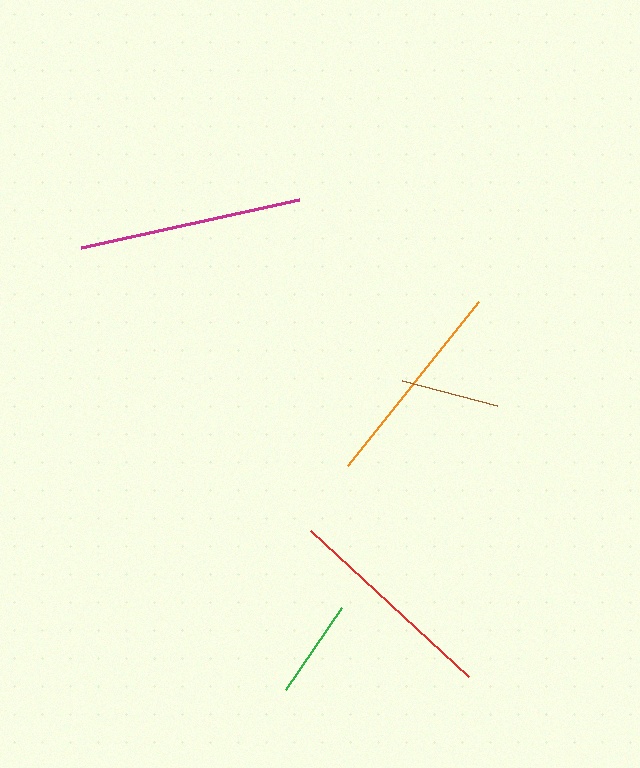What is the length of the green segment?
The green segment is approximately 99 pixels long.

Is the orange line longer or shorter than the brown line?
The orange line is longer than the brown line.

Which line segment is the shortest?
The brown line is the shortest at approximately 98 pixels.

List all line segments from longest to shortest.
From longest to shortest: magenta, red, orange, green, brown.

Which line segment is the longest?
The magenta line is the longest at approximately 224 pixels.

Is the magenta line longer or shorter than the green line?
The magenta line is longer than the green line.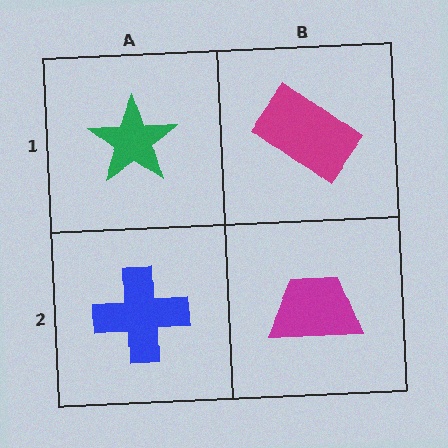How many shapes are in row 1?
2 shapes.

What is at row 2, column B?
A magenta trapezoid.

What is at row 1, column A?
A green star.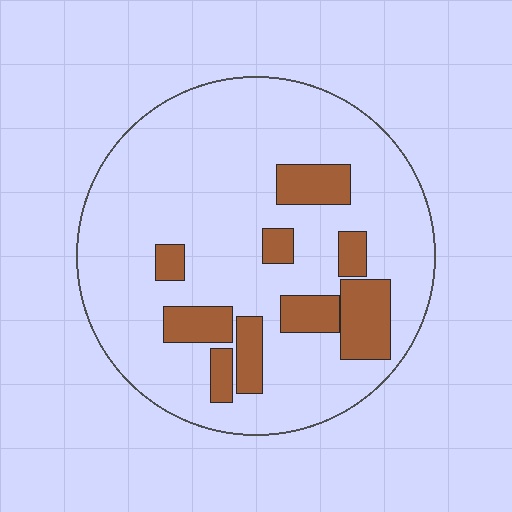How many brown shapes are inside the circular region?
9.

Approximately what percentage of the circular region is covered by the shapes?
Approximately 20%.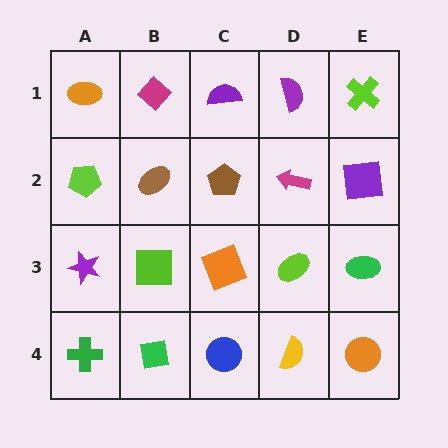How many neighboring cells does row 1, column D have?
3.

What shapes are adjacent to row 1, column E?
A purple square (row 2, column E), a purple semicircle (row 1, column D).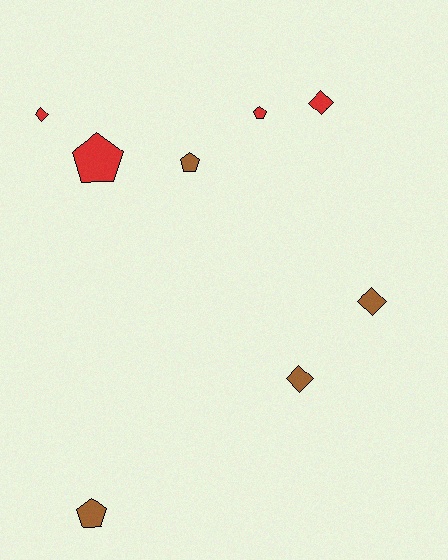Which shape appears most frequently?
Pentagon, with 4 objects.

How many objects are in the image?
There are 8 objects.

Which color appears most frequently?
Brown, with 4 objects.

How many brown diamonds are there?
There are 2 brown diamonds.